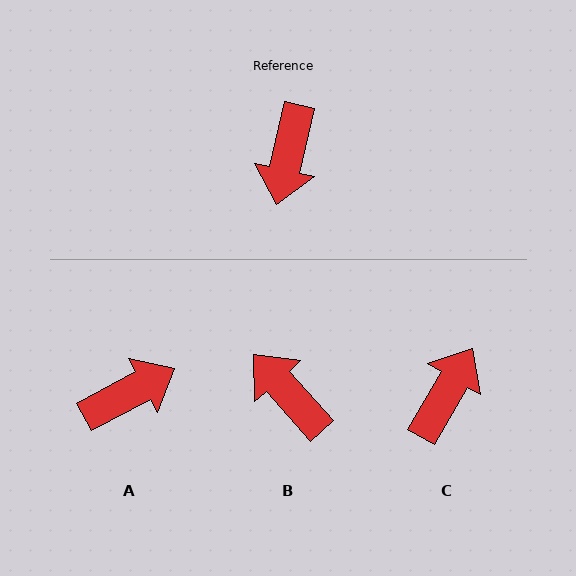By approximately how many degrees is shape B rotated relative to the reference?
Approximately 125 degrees clockwise.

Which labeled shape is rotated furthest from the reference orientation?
C, about 162 degrees away.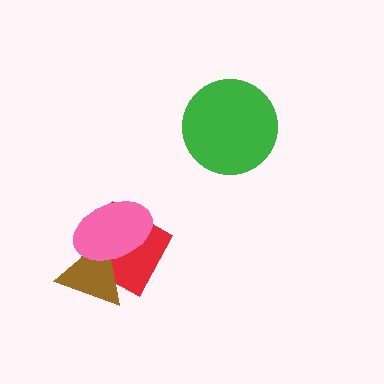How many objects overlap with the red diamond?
2 objects overlap with the red diamond.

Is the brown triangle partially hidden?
Yes, it is partially covered by another shape.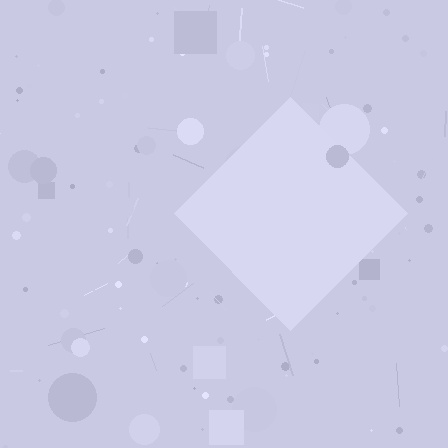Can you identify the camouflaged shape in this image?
The camouflaged shape is a diamond.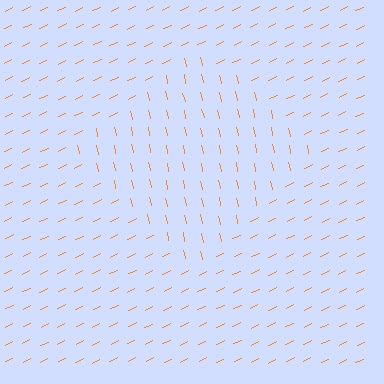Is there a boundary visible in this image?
Yes, there is a texture boundary formed by a change in line orientation.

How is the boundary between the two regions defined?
The boundary is defined purely by a change in line orientation (approximately 76 degrees difference). All lines are the same color and thickness.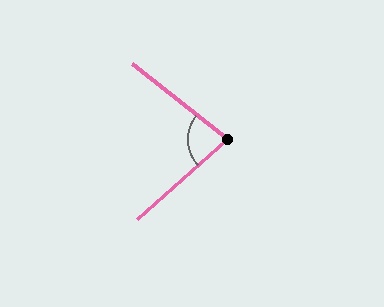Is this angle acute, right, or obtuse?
It is acute.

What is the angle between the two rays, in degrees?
Approximately 80 degrees.